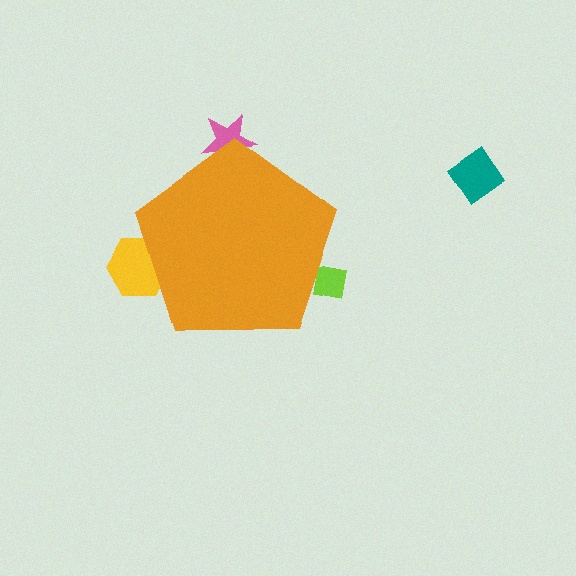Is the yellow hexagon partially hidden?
Yes, the yellow hexagon is partially hidden behind the orange pentagon.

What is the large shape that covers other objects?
An orange pentagon.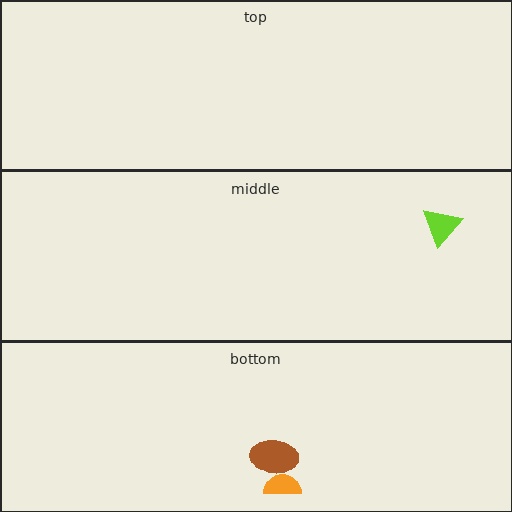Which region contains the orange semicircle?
The bottom region.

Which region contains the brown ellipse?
The bottom region.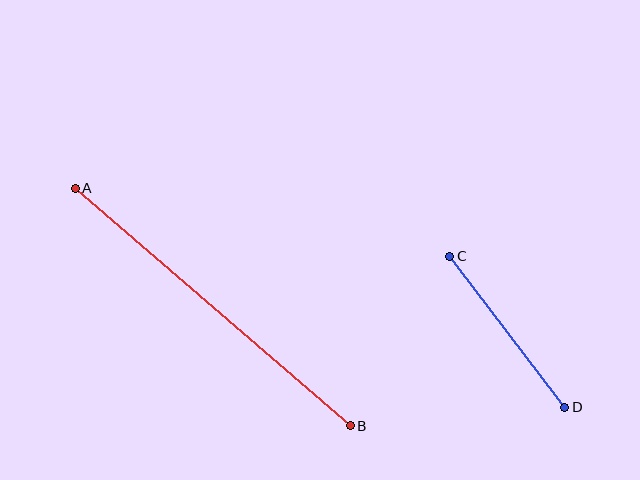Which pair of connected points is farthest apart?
Points A and B are farthest apart.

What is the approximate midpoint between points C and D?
The midpoint is at approximately (507, 332) pixels.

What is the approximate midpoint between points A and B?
The midpoint is at approximately (213, 307) pixels.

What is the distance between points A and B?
The distance is approximately 364 pixels.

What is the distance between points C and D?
The distance is approximately 190 pixels.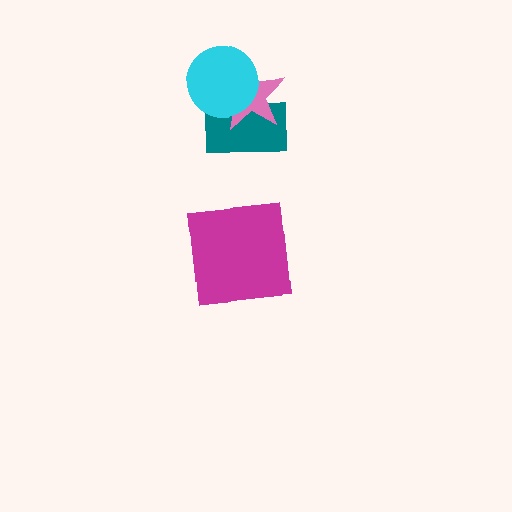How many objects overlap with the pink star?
2 objects overlap with the pink star.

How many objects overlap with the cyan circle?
2 objects overlap with the cyan circle.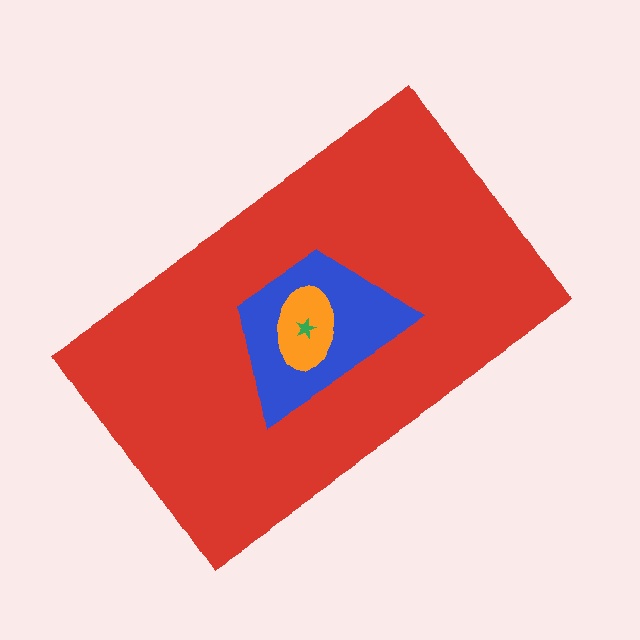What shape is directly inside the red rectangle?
The blue trapezoid.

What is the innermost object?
The green star.